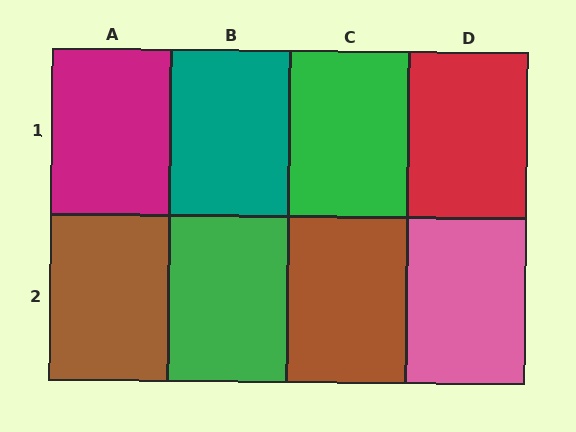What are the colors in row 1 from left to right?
Magenta, teal, green, red.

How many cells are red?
1 cell is red.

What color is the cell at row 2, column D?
Pink.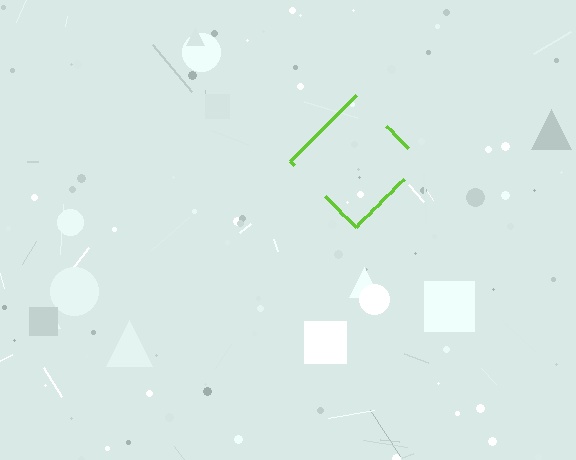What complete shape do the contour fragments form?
The contour fragments form a diamond.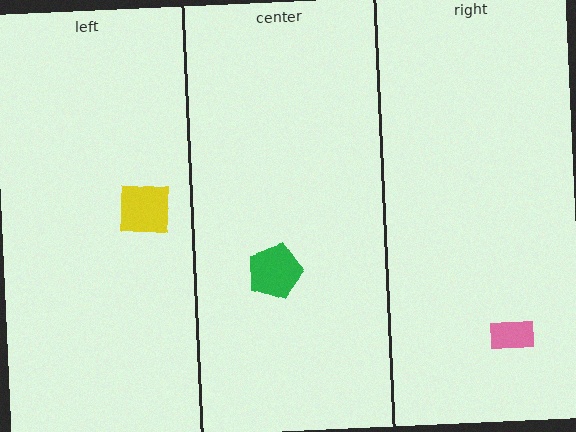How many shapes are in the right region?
1.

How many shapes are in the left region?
1.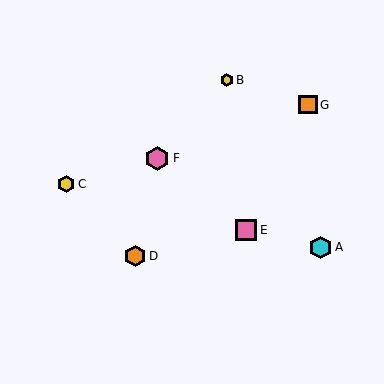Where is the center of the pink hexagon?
The center of the pink hexagon is at (157, 158).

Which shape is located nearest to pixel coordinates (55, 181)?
The yellow hexagon (labeled C) at (66, 184) is nearest to that location.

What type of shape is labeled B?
Shape B is a yellow hexagon.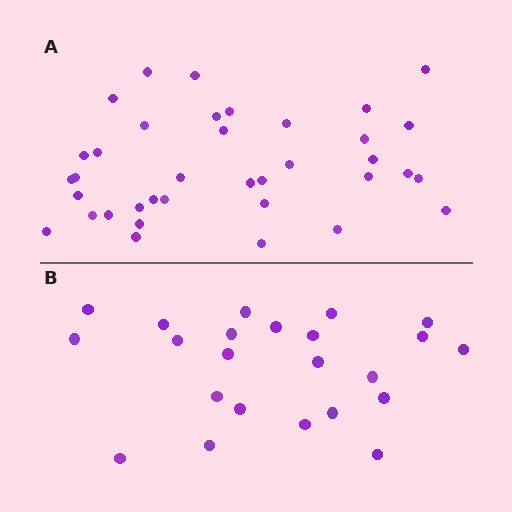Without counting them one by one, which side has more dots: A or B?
Region A (the top region) has more dots.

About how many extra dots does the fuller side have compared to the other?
Region A has approximately 15 more dots than region B.